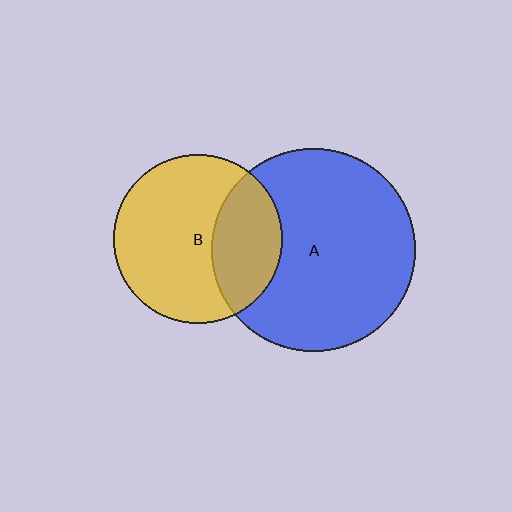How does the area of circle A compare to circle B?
Approximately 1.4 times.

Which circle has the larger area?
Circle A (blue).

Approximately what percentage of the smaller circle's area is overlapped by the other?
Approximately 30%.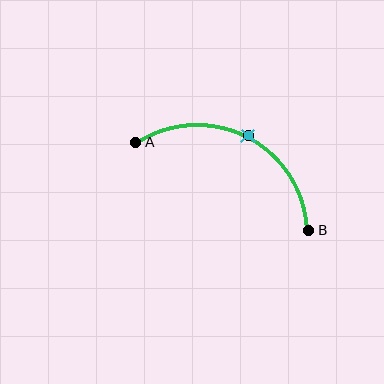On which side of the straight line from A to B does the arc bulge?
The arc bulges above the straight line connecting A and B.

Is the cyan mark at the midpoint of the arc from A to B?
Yes. The cyan mark lies on the arc at equal arc-length from both A and B — it is the arc midpoint.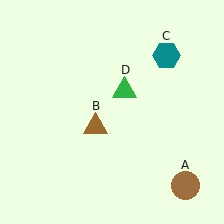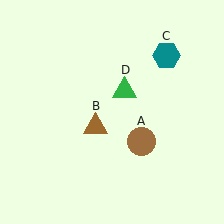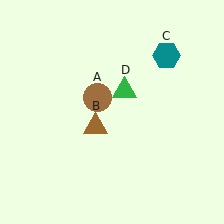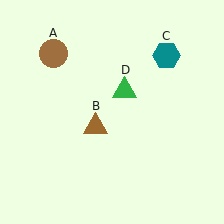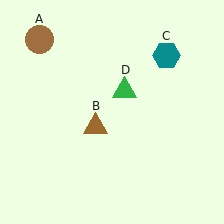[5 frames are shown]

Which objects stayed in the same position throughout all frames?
Brown triangle (object B) and teal hexagon (object C) and green triangle (object D) remained stationary.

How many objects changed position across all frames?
1 object changed position: brown circle (object A).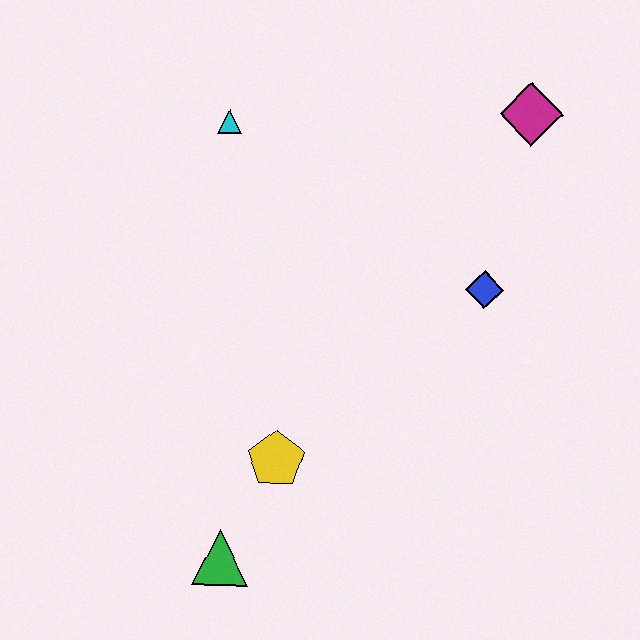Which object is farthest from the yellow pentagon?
The magenta diamond is farthest from the yellow pentagon.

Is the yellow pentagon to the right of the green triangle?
Yes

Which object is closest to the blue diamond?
The magenta diamond is closest to the blue diamond.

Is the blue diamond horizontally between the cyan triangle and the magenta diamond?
Yes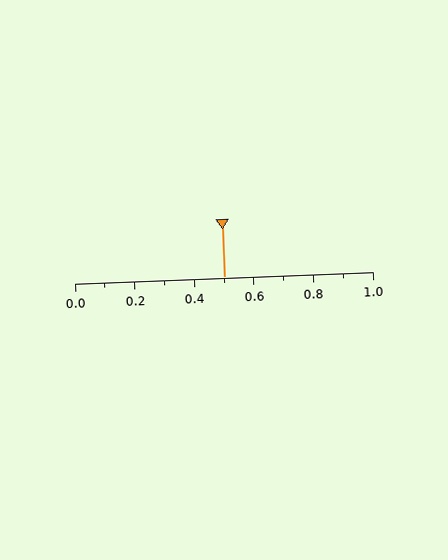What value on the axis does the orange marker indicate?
The marker indicates approximately 0.5.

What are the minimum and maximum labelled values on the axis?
The axis runs from 0.0 to 1.0.